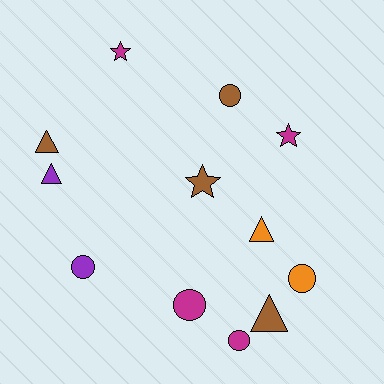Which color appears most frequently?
Magenta, with 4 objects.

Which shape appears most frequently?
Circle, with 5 objects.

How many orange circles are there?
There is 1 orange circle.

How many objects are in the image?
There are 12 objects.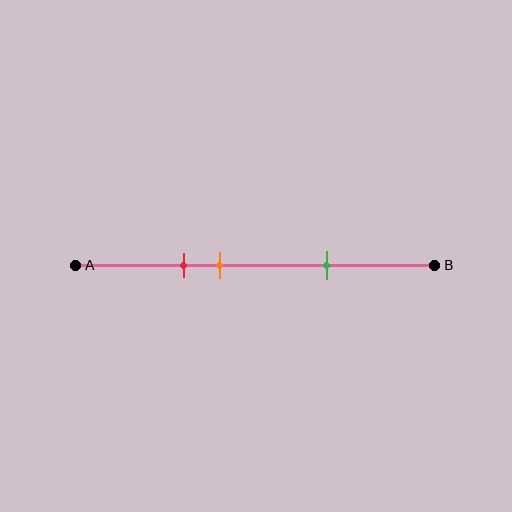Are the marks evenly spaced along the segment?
No, the marks are not evenly spaced.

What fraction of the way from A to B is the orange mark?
The orange mark is approximately 40% (0.4) of the way from A to B.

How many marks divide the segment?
There are 3 marks dividing the segment.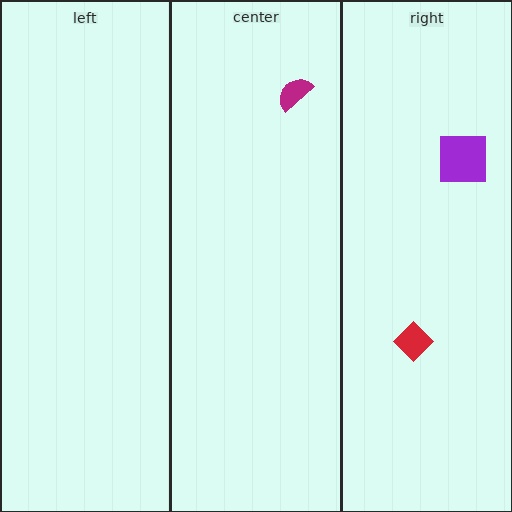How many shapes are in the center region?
1.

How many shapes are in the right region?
2.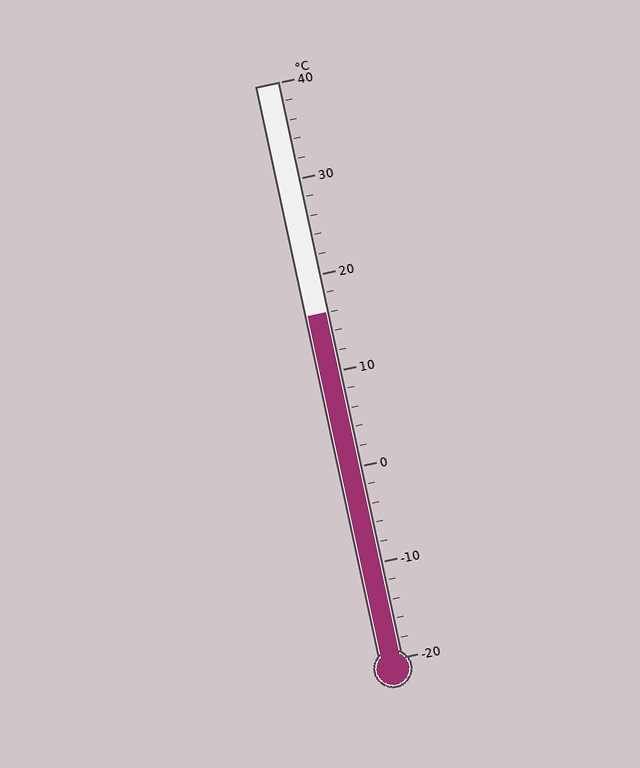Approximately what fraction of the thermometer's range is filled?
The thermometer is filled to approximately 60% of its range.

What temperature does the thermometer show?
The thermometer shows approximately 16°C.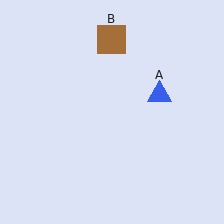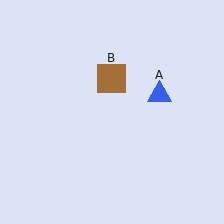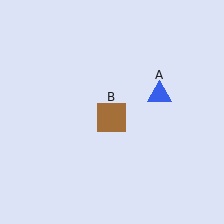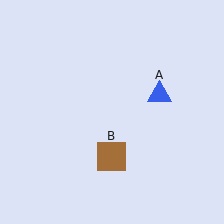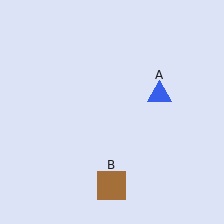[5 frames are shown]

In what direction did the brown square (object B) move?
The brown square (object B) moved down.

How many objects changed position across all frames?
1 object changed position: brown square (object B).